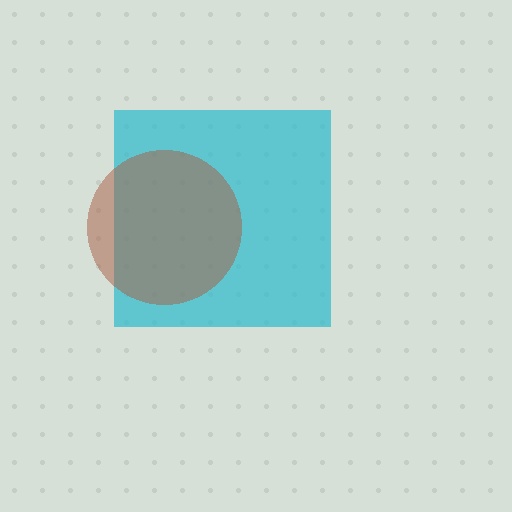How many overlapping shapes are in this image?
There are 2 overlapping shapes in the image.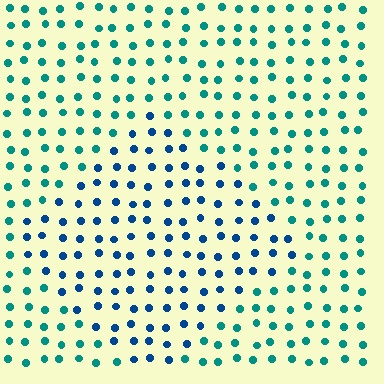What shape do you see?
I see a diamond.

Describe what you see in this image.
The image is filled with small teal elements in a uniform arrangement. A diamond-shaped region is visible where the elements are tinted to a slightly different hue, forming a subtle color boundary.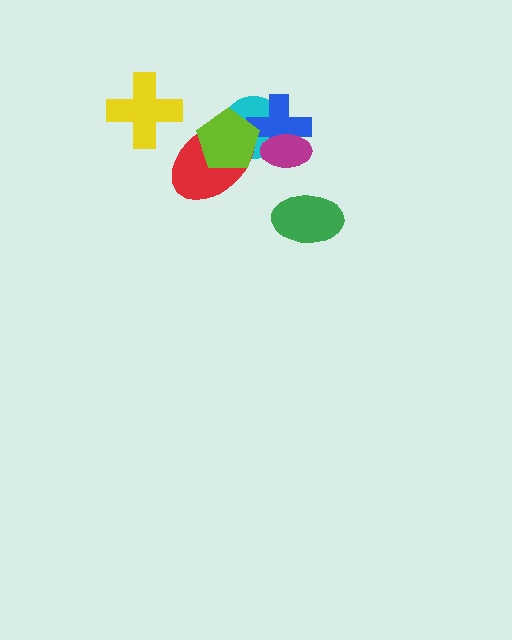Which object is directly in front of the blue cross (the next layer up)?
The lime pentagon is directly in front of the blue cross.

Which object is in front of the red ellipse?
The lime pentagon is in front of the red ellipse.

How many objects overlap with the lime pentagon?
3 objects overlap with the lime pentagon.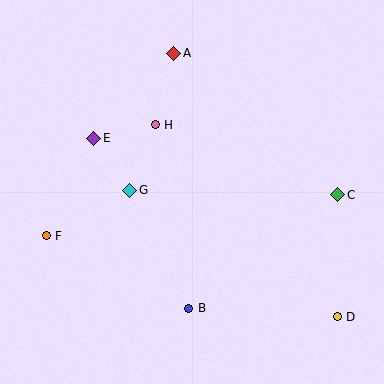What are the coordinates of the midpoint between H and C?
The midpoint between H and C is at (247, 160).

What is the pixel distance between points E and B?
The distance between E and B is 195 pixels.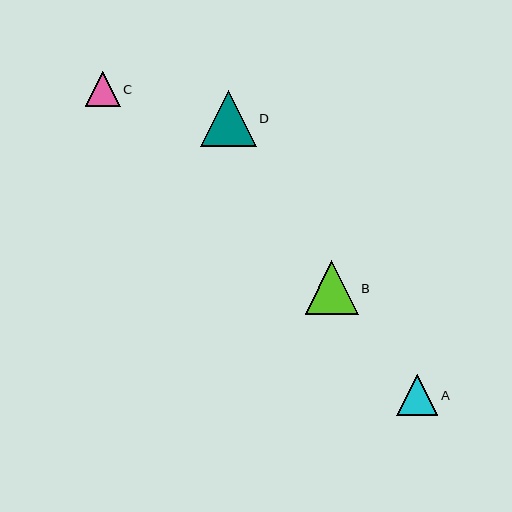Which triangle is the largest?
Triangle D is the largest with a size of approximately 56 pixels.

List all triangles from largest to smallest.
From largest to smallest: D, B, A, C.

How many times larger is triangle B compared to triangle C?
Triangle B is approximately 1.5 times the size of triangle C.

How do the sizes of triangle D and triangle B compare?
Triangle D and triangle B are approximately the same size.